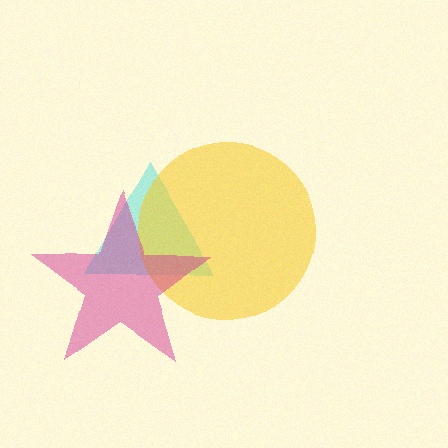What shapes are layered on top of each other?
The layered shapes are: a cyan triangle, a yellow circle, a magenta star.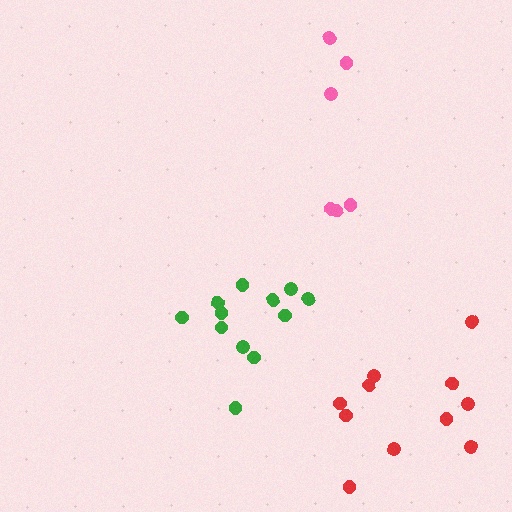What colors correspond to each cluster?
The clusters are colored: green, red, pink.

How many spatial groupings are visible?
There are 3 spatial groupings.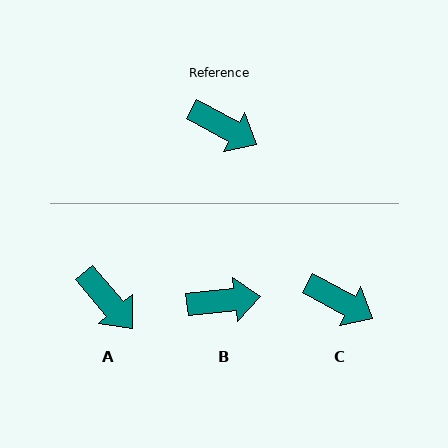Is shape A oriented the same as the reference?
No, it is off by about 21 degrees.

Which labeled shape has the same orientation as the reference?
C.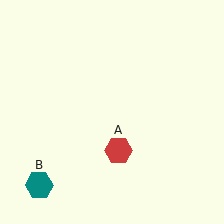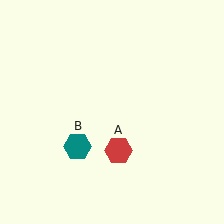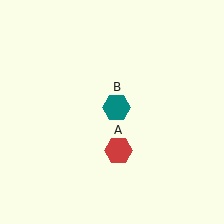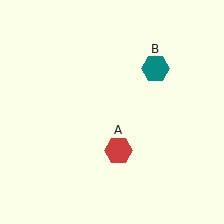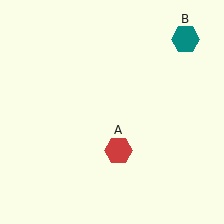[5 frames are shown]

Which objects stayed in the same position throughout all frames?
Red hexagon (object A) remained stationary.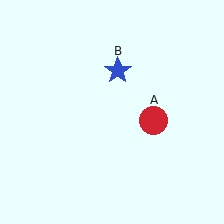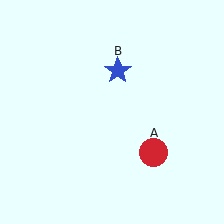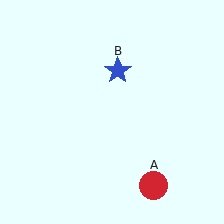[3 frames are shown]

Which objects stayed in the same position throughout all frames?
Blue star (object B) remained stationary.